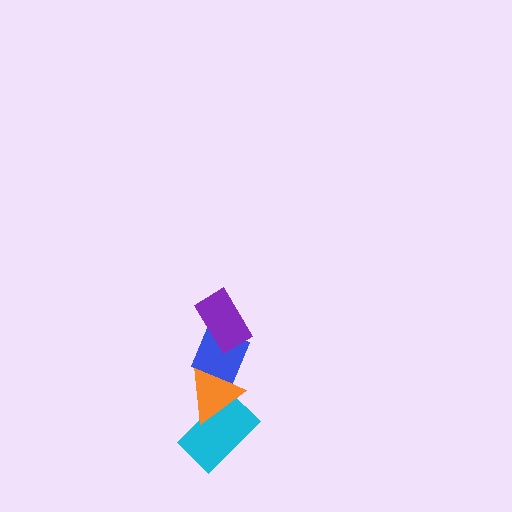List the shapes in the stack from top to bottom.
From top to bottom: the purple rectangle, the blue diamond, the orange triangle, the cyan rectangle.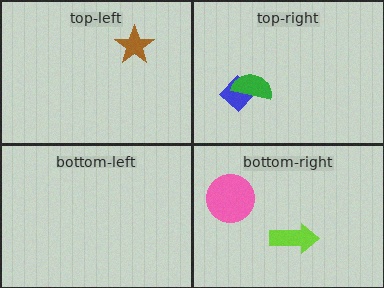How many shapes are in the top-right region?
2.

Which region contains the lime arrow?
The bottom-right region.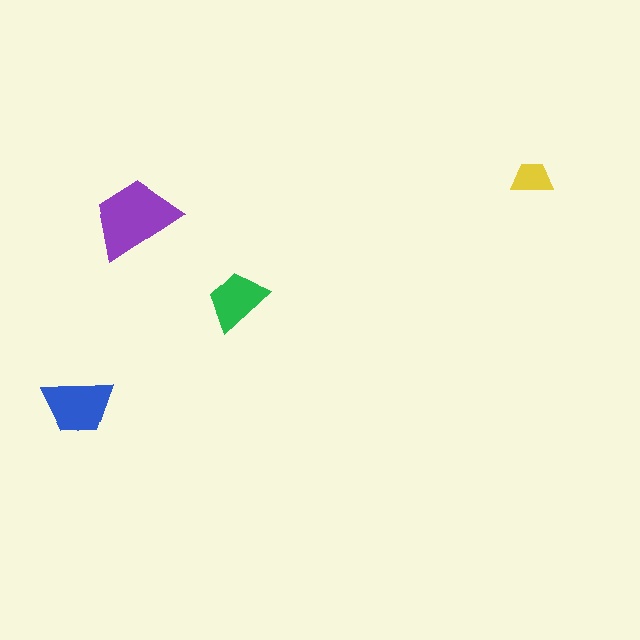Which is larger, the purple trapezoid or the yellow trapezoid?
The purple one.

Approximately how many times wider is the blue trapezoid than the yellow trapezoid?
About 1.5 times wider.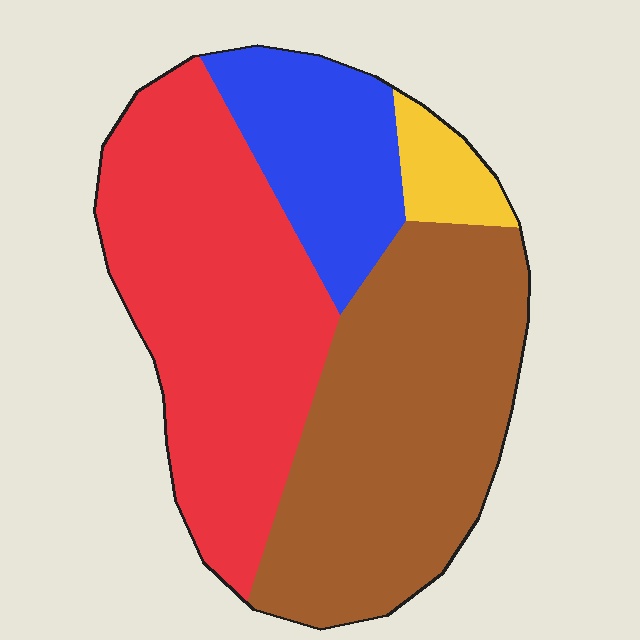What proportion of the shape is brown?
Brown takes up about two fifths (2/5) of the shape.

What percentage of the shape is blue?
Blue covers roughly 15% of the shape.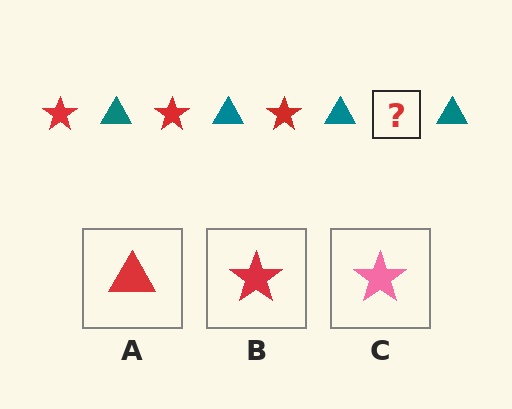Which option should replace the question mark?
Option B.